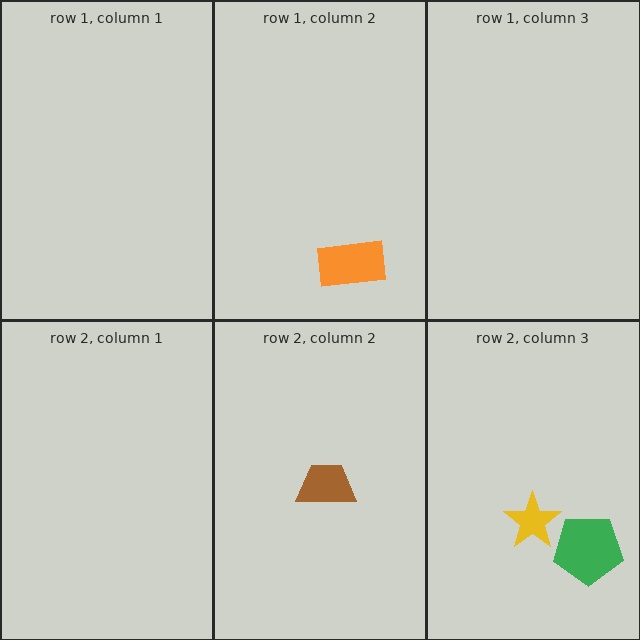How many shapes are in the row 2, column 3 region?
2.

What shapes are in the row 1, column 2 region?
The orange rectangle.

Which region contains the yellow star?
The row 2, column 3 region.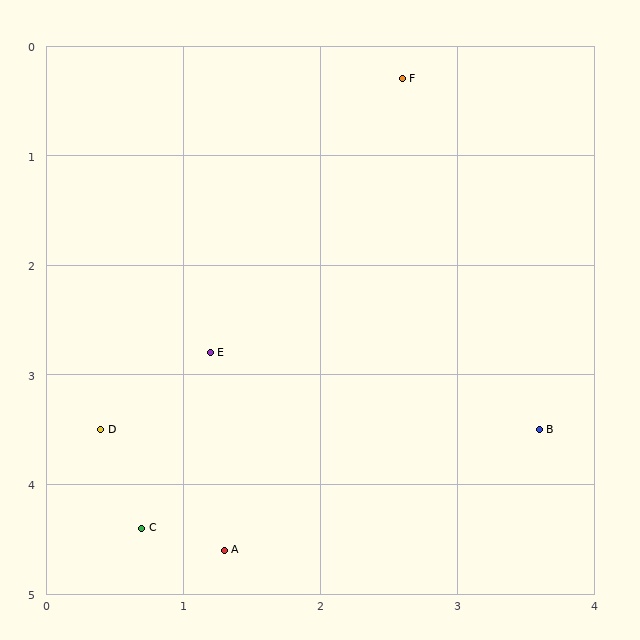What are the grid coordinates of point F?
Point F is at approximately (2.6, 0.3).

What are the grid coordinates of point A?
Point A is at approximately (1.3, 4.6).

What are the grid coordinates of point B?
Point B is at approximately (3.6, 3.5).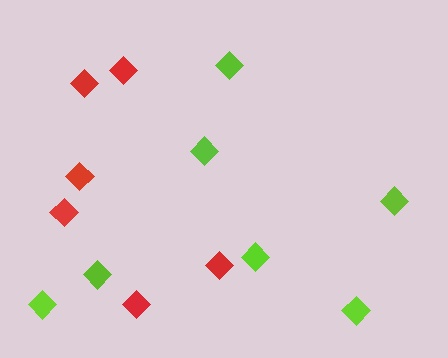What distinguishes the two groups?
There are 2 groups: one group of red diamonds (6) and one group of lime diamonds (7).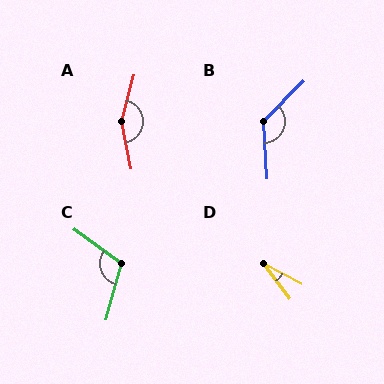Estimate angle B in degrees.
Approximately 131 degrees.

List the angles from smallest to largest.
D (25°), C (111°), B (131°), A (154°).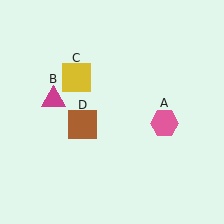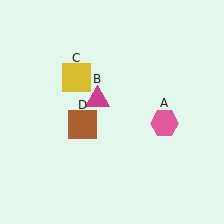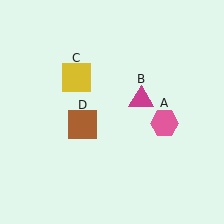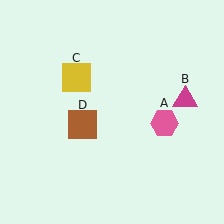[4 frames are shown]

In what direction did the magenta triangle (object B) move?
The magenta triangle (object B) moved right.